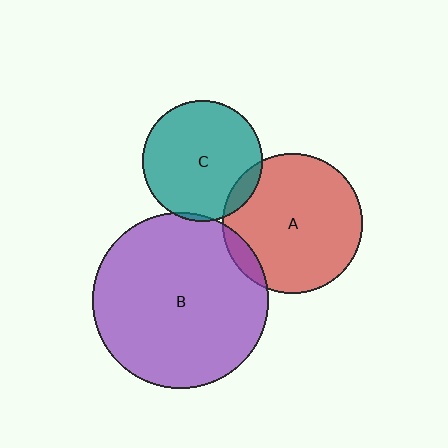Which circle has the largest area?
Circle B (purple).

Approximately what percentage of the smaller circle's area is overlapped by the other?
Approximately 10%.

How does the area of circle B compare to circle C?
Approximately 2.1 times.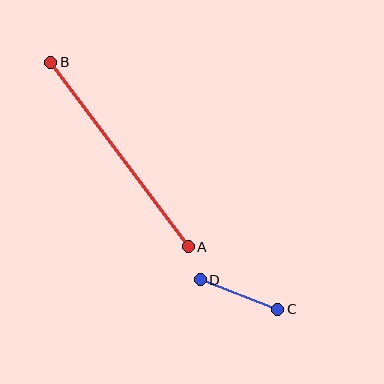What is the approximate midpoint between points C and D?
The midpoint is at approximately (239, 294) pixels.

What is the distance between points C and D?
The distance is approximately 83 pixels.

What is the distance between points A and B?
The distance is approximately 230 pixels.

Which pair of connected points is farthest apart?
Points A and B are farthest apart.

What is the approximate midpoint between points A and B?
The midpoint is at approximately (120, 154) pixels.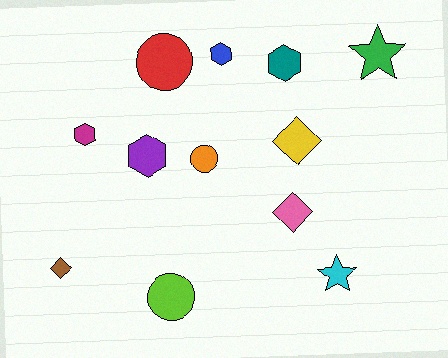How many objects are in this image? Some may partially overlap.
There are 12 objects.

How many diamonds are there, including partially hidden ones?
There are 3 diamonds.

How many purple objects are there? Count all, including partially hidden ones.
There is 1 purple object.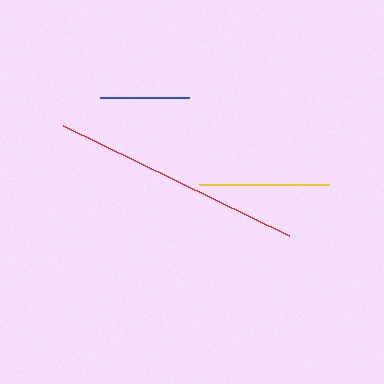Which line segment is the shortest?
The blue line is the shortest at approximately 89 pixels.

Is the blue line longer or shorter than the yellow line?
The yellow line is longer than the blue line.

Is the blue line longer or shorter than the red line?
The red line is longer than the blue line.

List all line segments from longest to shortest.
From longest to shortest: red, yellow, blue.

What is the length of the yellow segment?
The yellow segment is approximately 130 pixels long.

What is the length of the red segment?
The red segment is approximately 251 pixels long.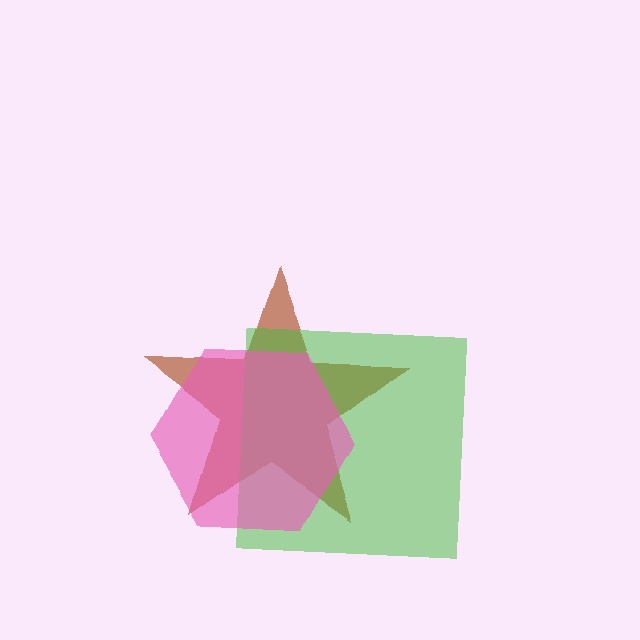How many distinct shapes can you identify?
There are 3 distinct shapes: a brown star, a green square, a pink hexagon.